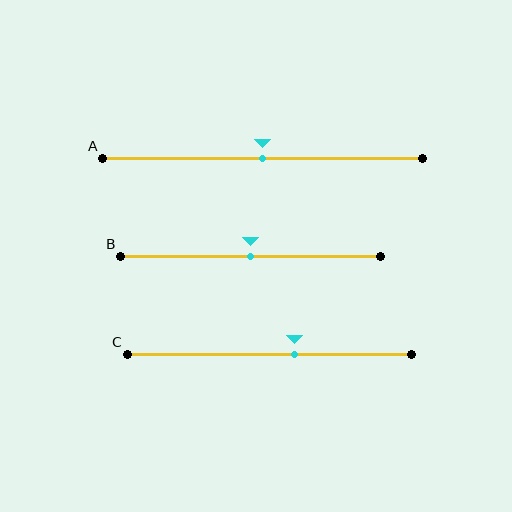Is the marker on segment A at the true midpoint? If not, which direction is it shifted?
Yes, the marker on segment A is at the true midpoint.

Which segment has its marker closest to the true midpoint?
Segment A has its marker closest to the true midpoint.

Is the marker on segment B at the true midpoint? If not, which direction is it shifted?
Yes, the marker on segment B is at the true midpoint.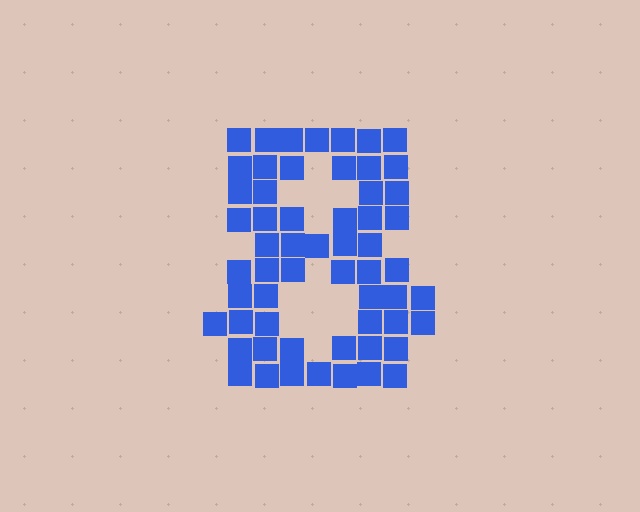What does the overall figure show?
The overall figure shows the digit 8.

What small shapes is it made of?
It is made of small squares.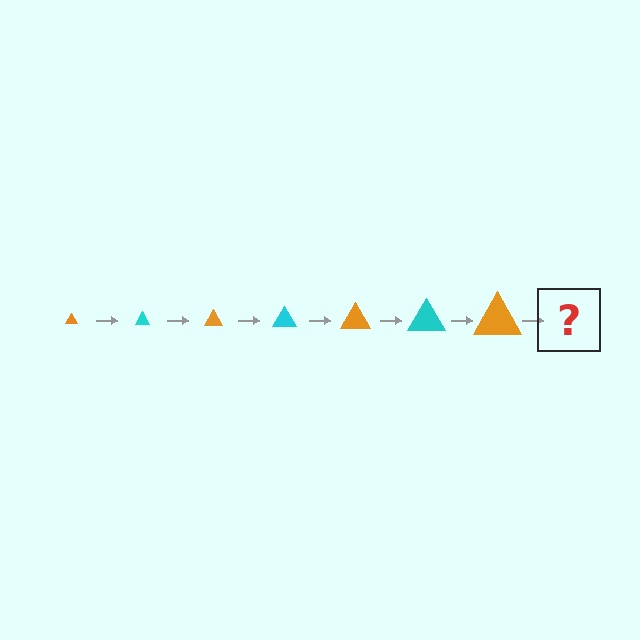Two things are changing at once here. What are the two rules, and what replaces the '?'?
The two rules are that the triangle grows larger each step and the color cycles through orange and cyan. The '?' should be a cyan triangle, larger than the previous one.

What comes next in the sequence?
The next element should be a cyan triangle, larger than the previous one.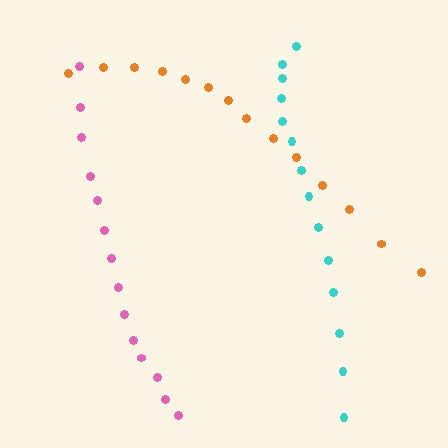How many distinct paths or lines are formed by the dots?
There are 3 distinct paths.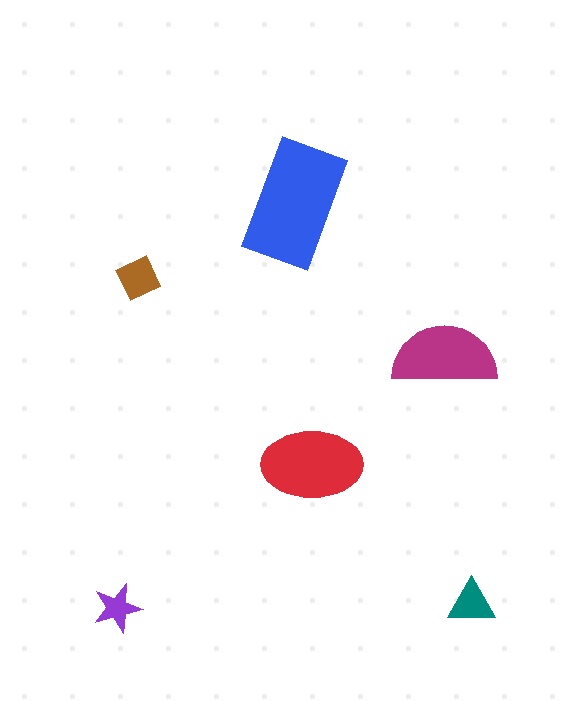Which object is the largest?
The blue rectangle.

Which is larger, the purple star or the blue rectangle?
The blue rectangle.